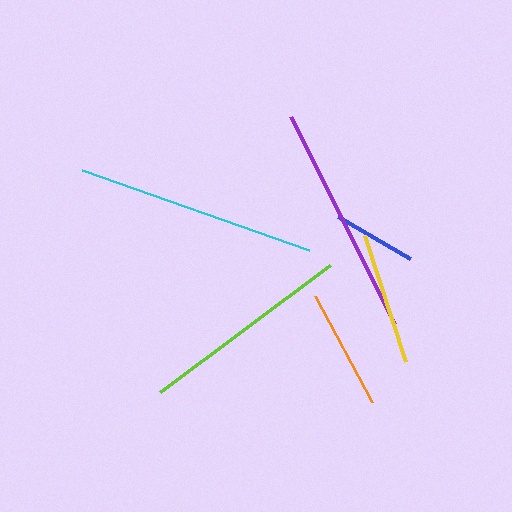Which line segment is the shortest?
The blue line is the shortest at approximately 83 pixels.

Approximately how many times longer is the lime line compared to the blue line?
The lime line is approximately 2.6 times the length of the blue line.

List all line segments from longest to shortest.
From longest to shortest: cyan, purple, lime, yellow, orange, blue.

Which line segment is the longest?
The cyan line is the longest at approximately 240 pixels.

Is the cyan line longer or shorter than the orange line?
The cyan line is longer than the orange line.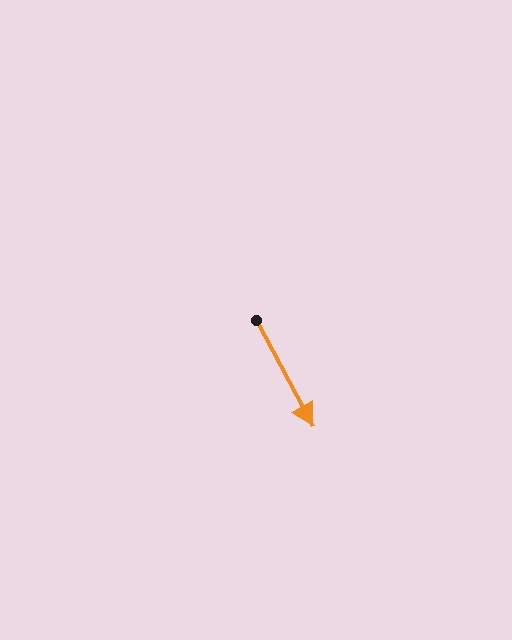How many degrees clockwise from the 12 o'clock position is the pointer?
Approximately 152 degrees.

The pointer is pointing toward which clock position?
Roughly 5 o'clock.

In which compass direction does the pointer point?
Southeast.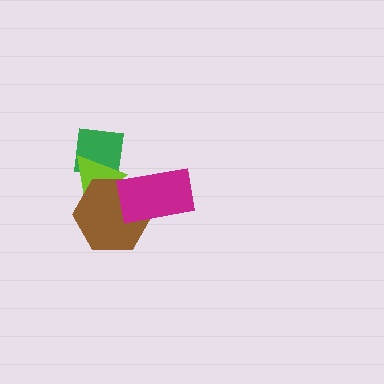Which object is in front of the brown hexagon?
The magenta rectangle is in front of the brown hexagon.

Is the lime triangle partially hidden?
Yes, it is partially covered by another shape.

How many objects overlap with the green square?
2 objects overlap with the green square.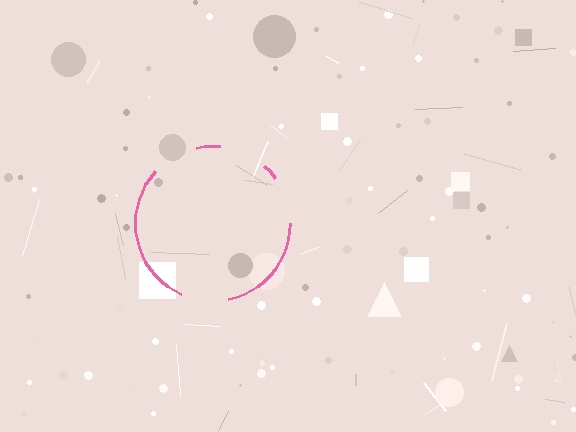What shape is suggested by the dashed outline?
The dashed outline suggests a circle.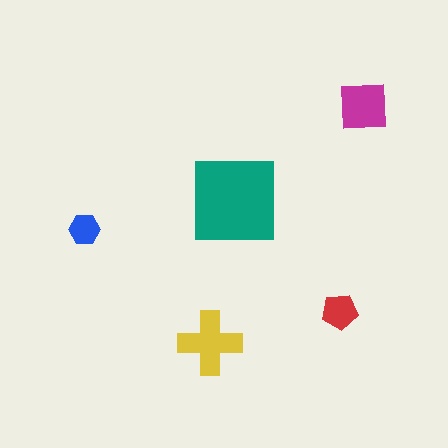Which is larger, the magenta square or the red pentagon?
The magenta square.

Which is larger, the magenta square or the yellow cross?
The yellow cross.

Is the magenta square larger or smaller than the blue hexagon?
Larger.